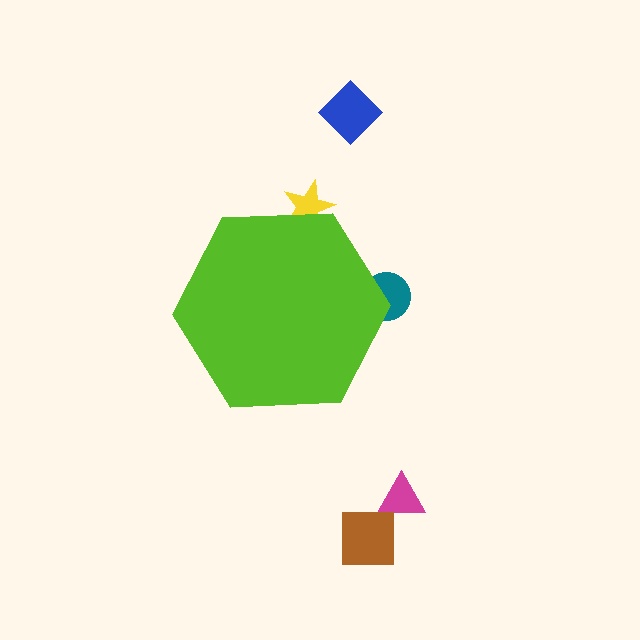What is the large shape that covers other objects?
A lime hexagon.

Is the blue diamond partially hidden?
No, the blue diamond is fully visible.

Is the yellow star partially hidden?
Yes, the yellow star is partially hidden behind the lime hexagon.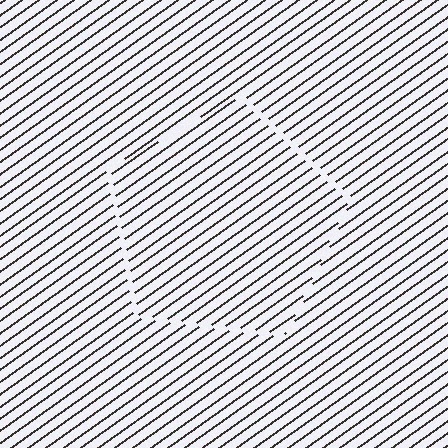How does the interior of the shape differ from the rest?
The interior of the shape contains the same grating, shifted by half a period — the contour is defined by the phase discontinuity where line-ends from the inner and outer gratings abut.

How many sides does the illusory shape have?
5 sides — the line-ends trace a pentagon.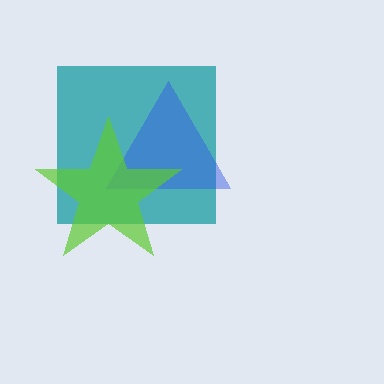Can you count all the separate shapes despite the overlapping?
Yes, there are 3 separate shapes.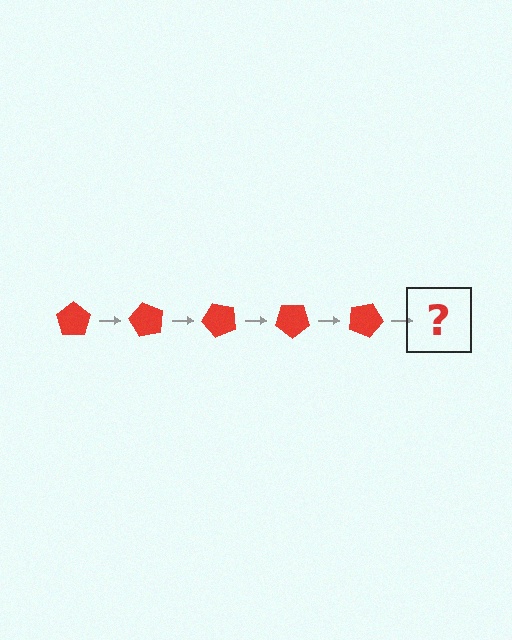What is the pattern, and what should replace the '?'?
The pattern is that the pentagon rotates 60 degrees each step. The '?' should be a red pentagon rotated 300 degrees.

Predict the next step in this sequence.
The next step is a red pentagon rotated 300 degrees.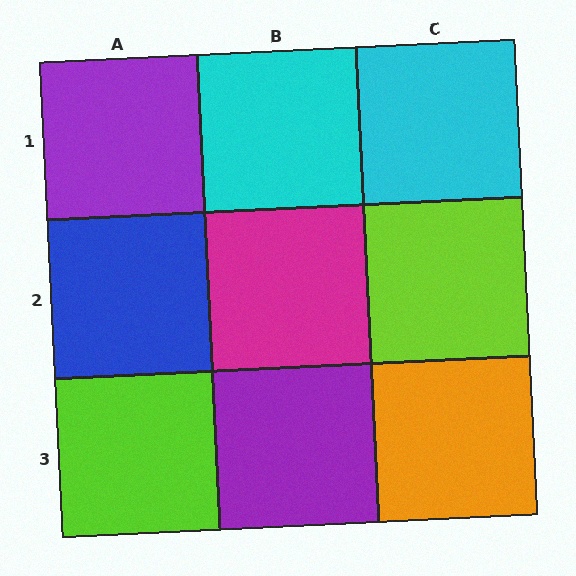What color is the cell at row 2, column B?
Magenta.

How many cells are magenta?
1 cell is magenta.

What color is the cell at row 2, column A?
Blue.